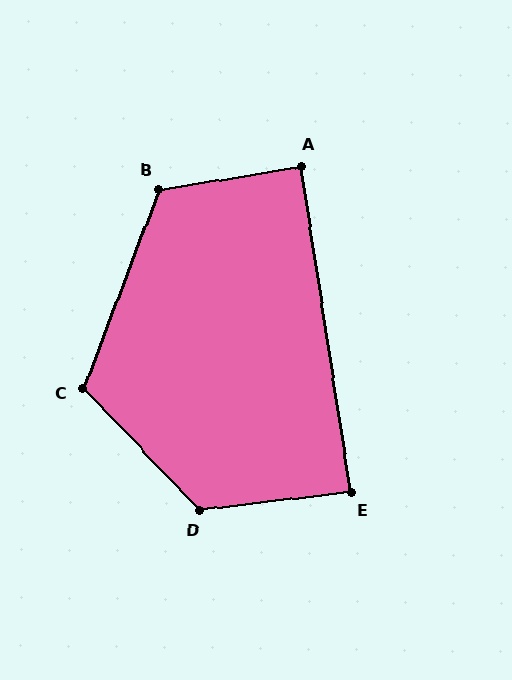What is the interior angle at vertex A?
Approximately 90 degrees (approximately right).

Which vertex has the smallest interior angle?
E, at approximately 88 degrees.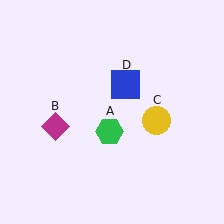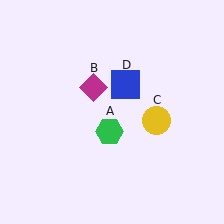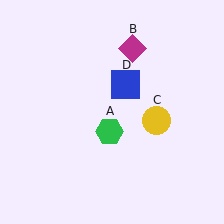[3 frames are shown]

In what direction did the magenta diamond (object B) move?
The magenta diamond (object B) moved up and to the right.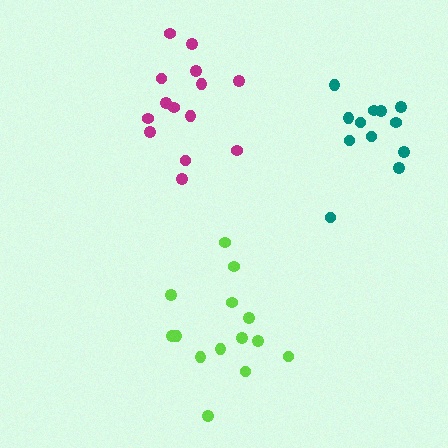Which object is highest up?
The magenta cluster is topmost.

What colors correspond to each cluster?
The clusters are colored: lime, teal, magenta.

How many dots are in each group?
Group 1: 14 dots, Group 2: 12 dots, Group 3: 14 dots (40 total).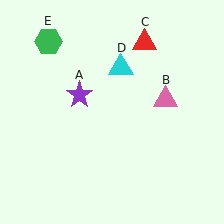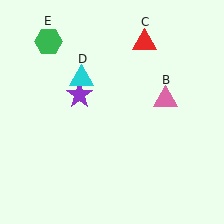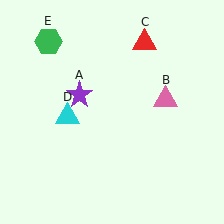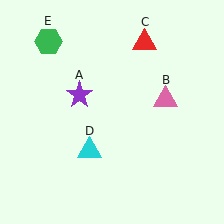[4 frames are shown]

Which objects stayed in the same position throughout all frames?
Purple star (object A) and pink triangle (object B) and red triangle (object C) and green hexagon (object E) remained stationary.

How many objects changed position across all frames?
1 object changed position: cyan triangle (object D).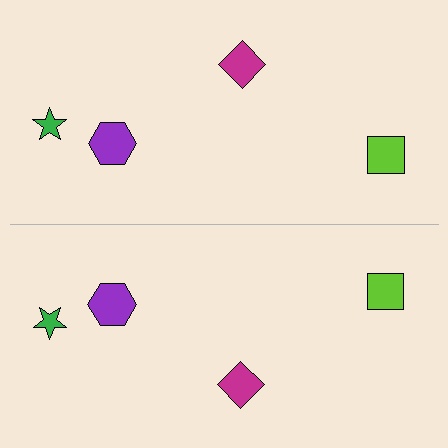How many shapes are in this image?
There are 8 shapes in this image.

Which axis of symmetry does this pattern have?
The pattern has a horizontal axis of symmetry running through the center of the image.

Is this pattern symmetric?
Yes, this pattern has bilateral (reflection) symmetry.